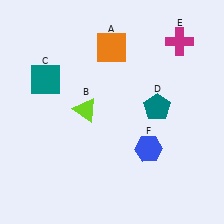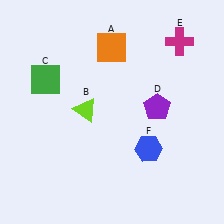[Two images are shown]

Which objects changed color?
C changed from teal to green. D changed from teal to purple.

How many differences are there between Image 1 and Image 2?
There are 2 differences between the two images.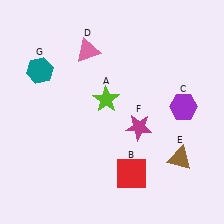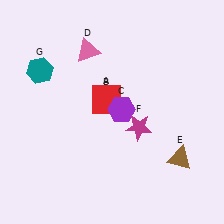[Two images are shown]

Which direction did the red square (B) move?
The red square (B) moved up.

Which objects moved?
The objects that moved are: the red square (B), the purple hexagon (C).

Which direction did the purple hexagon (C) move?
The purple hexagon (C) moved left.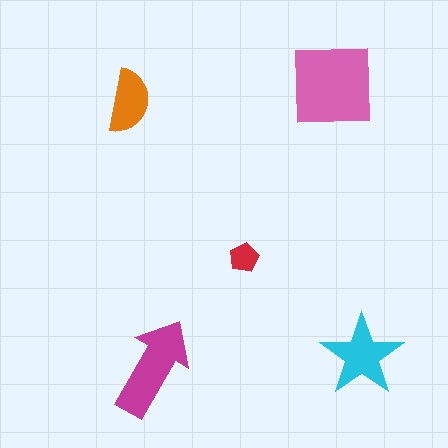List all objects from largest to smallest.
The pink square, the magenta arrow, the cyan star, the orange semicircle, the red pentagon.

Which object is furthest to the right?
The cyan star is rightmost.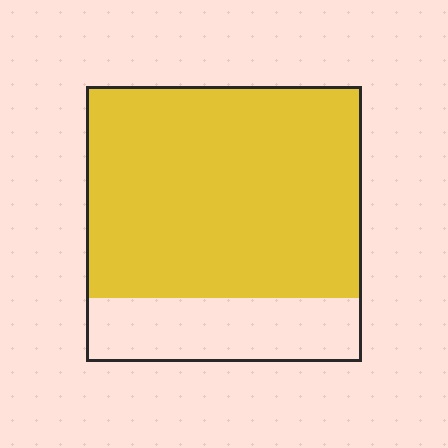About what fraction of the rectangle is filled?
About three quarters (3/4).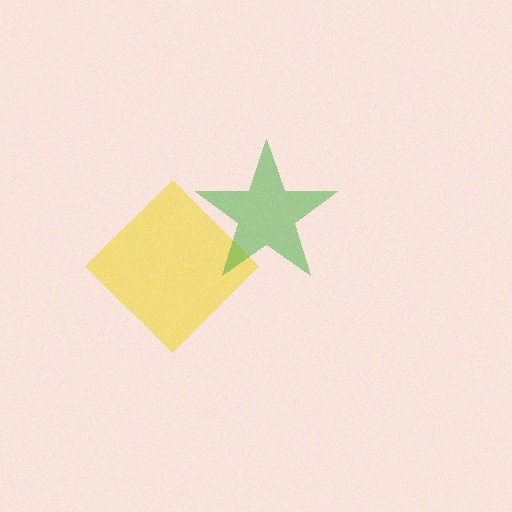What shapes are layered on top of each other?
The layered shapes are: a yellow diamond, a green star.